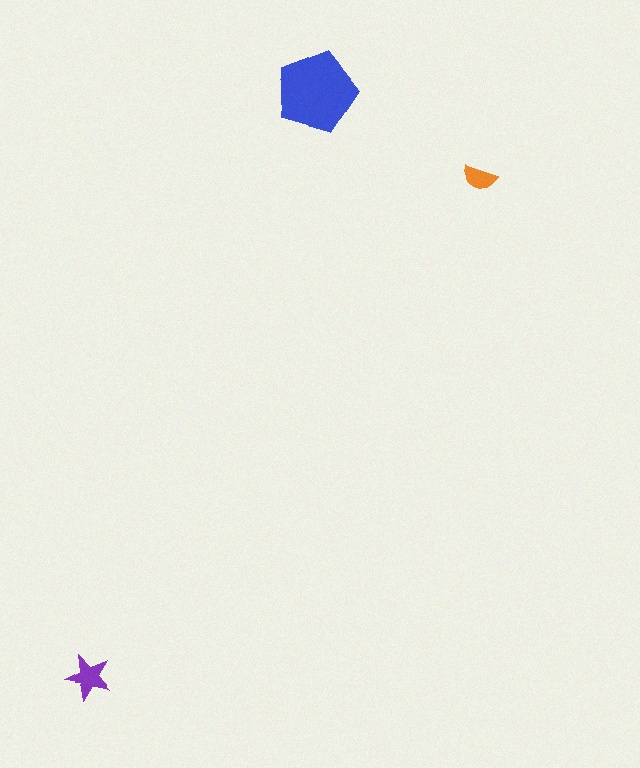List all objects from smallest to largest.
The orange semicircle, the purple star, the blue pentagon.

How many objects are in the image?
There are 3 objects in the image.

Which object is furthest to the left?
The purple star is leftmost.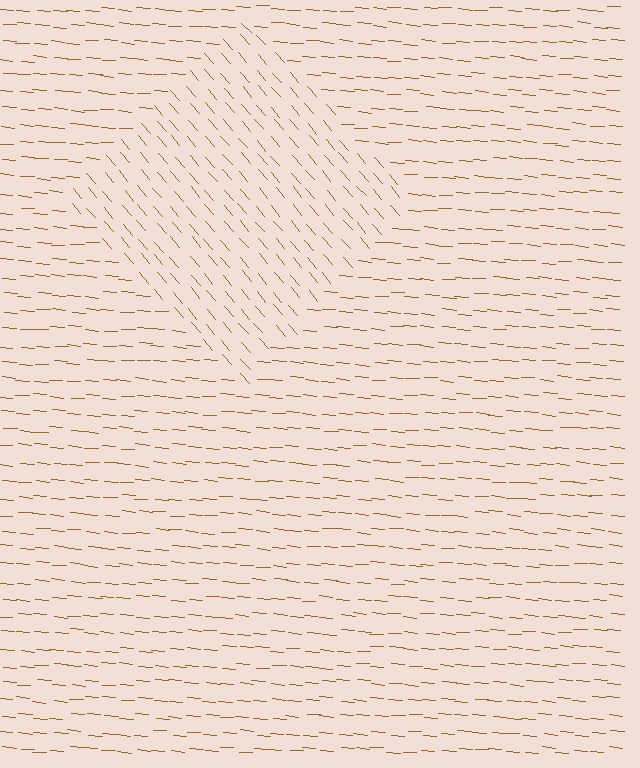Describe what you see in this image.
The image is filled with small brown line segments. A diamond region in the image has lines oriented differently from the surrounding lines, creating a visible texture boundary.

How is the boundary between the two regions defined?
The boundary is defined purely by a change in line orientation (approximately 45 degrees difference). All lines are the same color and thickness.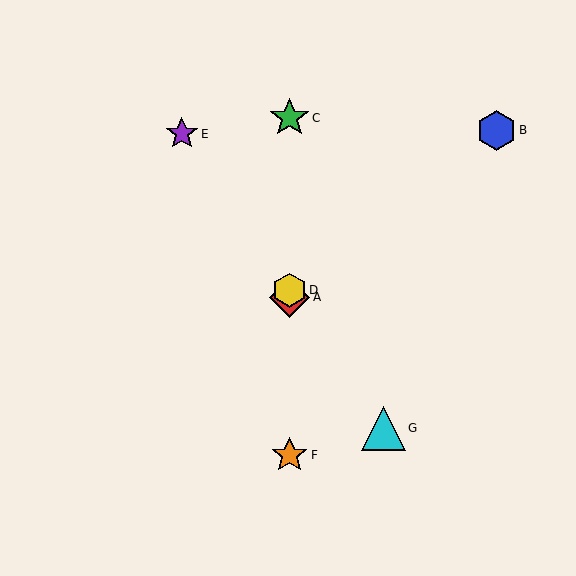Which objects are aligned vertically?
Objects A, C, D, F are aligned vertically.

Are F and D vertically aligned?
Yes, both are at x≈290.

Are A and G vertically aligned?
No, A is at x≈290 and G is at x≈383.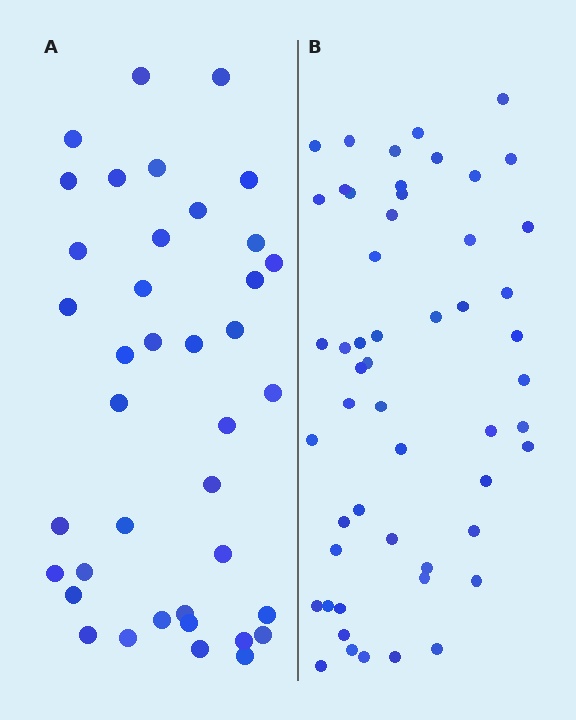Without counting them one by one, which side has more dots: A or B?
Region B (the right region) has more dots.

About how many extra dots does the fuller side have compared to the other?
Region B has approximately 15 more dots than region A.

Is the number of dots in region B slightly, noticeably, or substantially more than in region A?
Region B has noticeably more, but not dramatically so. The ratio is roughly 1.4 to 1.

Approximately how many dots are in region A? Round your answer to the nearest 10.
About 40 dots. (The exact count is 39, which rounds to 40.)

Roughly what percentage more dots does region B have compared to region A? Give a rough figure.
About 35% more.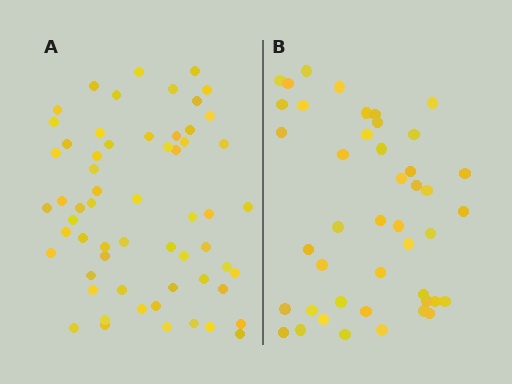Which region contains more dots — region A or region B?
Region A (the left region) has more dots.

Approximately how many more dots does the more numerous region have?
Region A has approximately 15 more dots than region B.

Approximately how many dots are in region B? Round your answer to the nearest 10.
About 40 dots. (The exact count is 44, which rounds to 40.)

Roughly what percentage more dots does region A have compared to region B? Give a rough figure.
About 35% more.